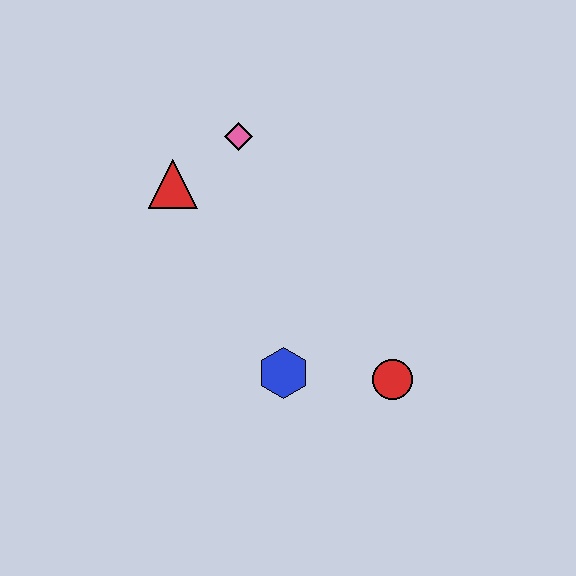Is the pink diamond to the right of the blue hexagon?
No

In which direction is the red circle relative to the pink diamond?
The red circle is below the pink diamond.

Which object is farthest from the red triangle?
The red circle is farthest from the red triangle.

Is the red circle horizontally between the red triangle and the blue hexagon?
No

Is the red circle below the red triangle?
Yes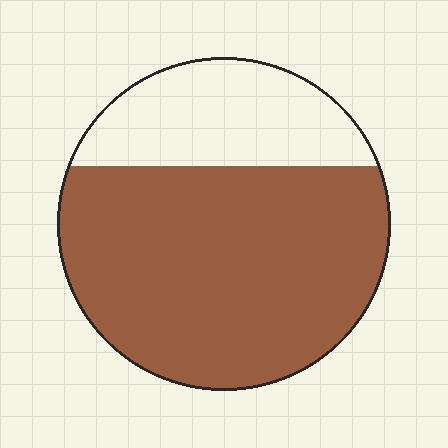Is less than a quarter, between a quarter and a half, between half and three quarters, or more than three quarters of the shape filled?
Between half and three quarters.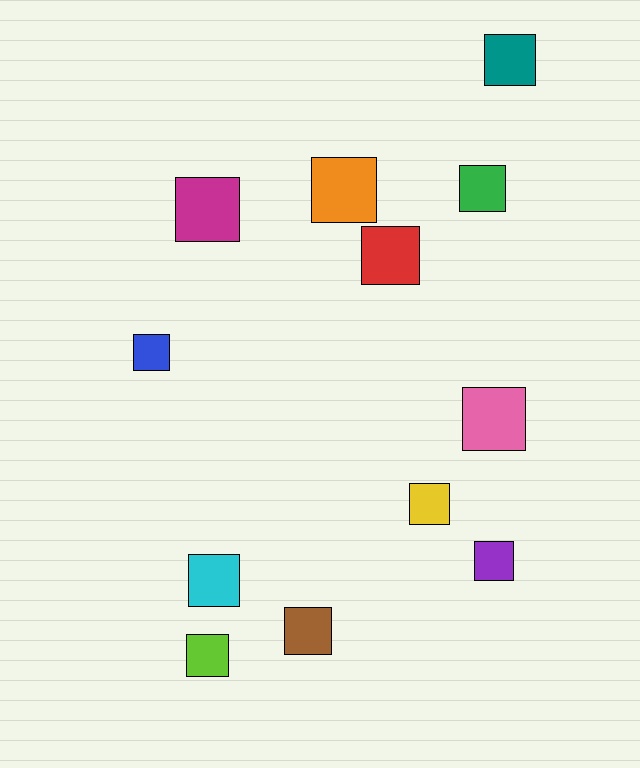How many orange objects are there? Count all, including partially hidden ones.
There is 1 orange object.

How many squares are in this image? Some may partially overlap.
There are 12 squares.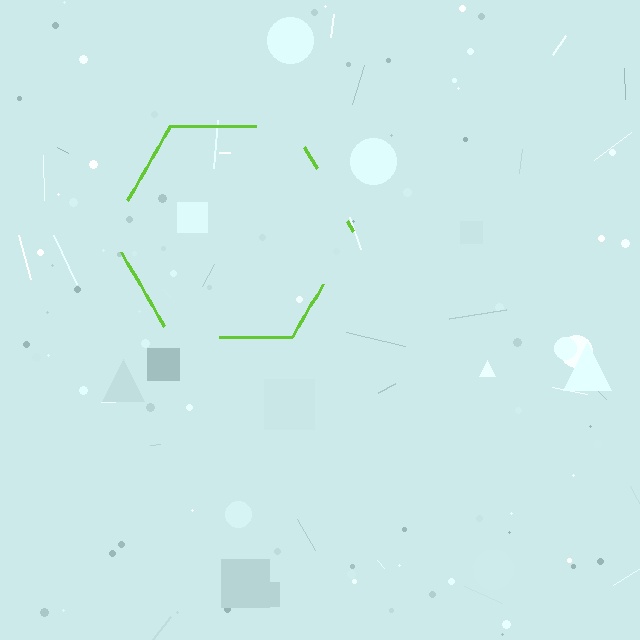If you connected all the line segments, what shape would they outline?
They would outline a hexagon.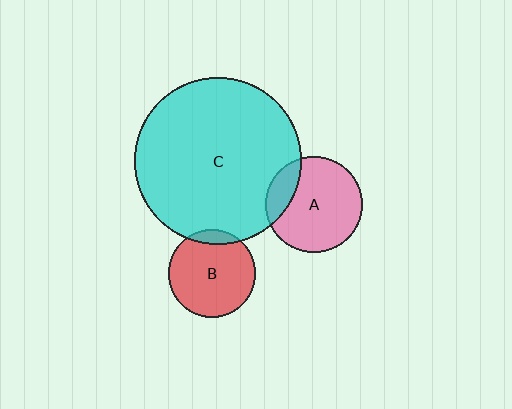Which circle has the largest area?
Circle C (cyan).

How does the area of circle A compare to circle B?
Approximately 1.2 times.